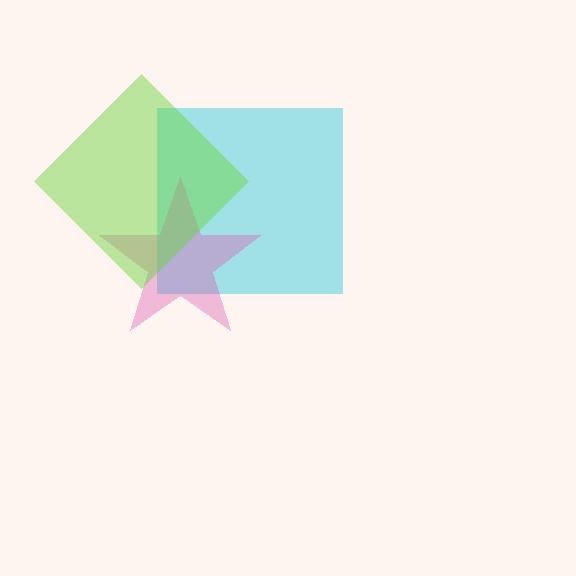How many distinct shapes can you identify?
There are 3 distinct shapes: a cyan square, a pink star, a lime diamond.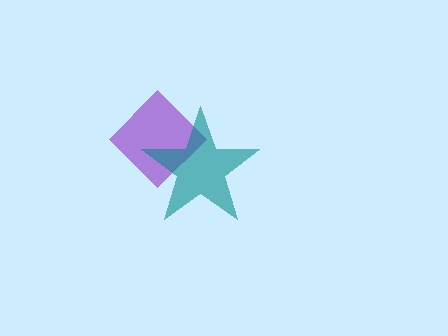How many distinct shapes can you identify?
There are 2 distinct shapes: a purple diamond, a teal star.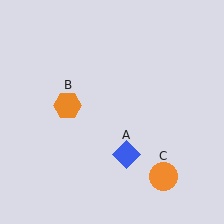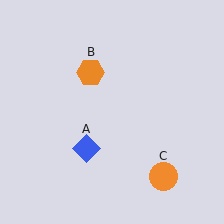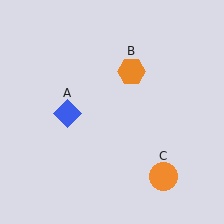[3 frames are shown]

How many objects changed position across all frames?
2 objects changed position: blue diamond (object A), orange hexagon (object B).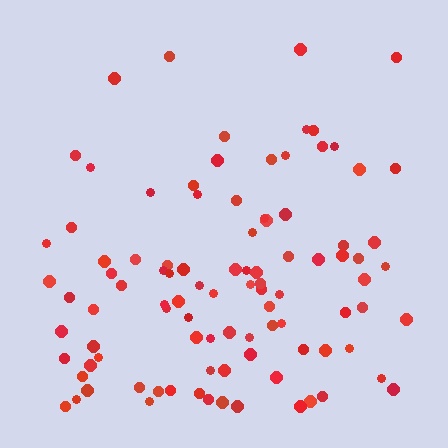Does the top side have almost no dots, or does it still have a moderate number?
Still a moderate number, just noticeably fewer than the bottom.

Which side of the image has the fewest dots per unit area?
The top.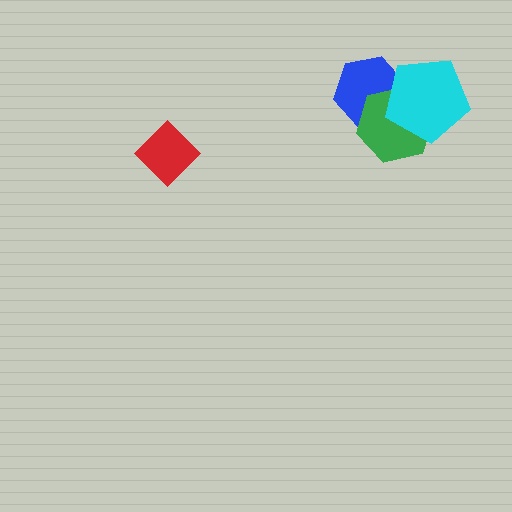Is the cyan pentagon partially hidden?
No, no other shape covers it.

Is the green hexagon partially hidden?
Yes, it is partially covered by another shape.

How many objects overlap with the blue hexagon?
2 objects overlap with the blue hexagon.